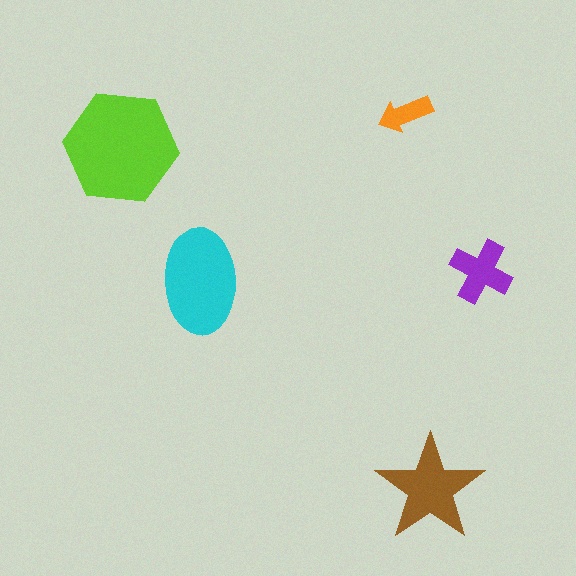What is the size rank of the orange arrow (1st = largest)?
5th.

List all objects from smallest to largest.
The orange arrow, the purple cross, the brown star, the cyan ellipse, the lime hexagon.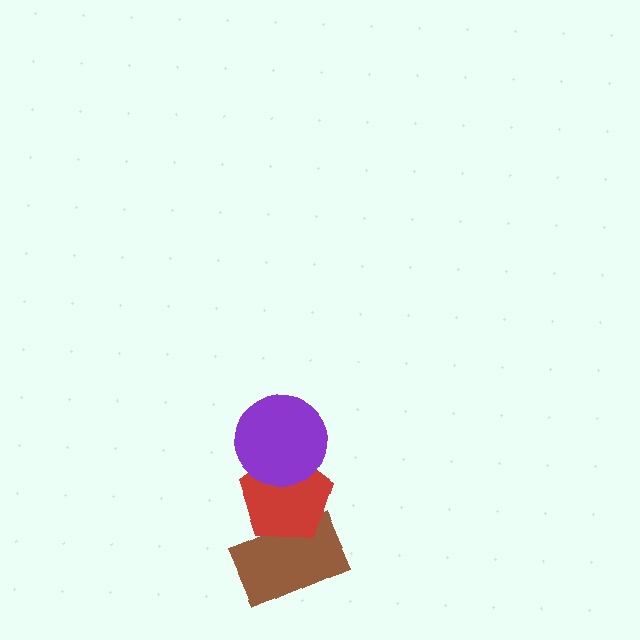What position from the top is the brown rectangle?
The brown rectangle is 3rd from the top.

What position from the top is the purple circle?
The purple circle is 1st from the top.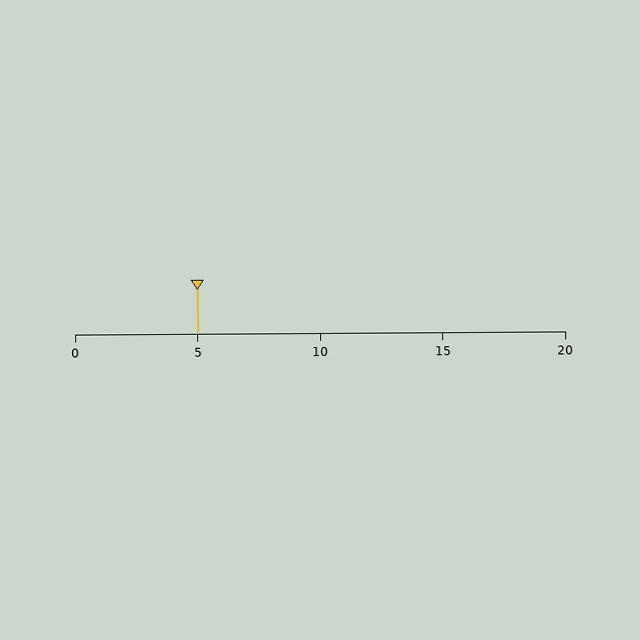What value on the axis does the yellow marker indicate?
The marker indicates approximately 5.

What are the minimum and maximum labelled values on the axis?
The axis runs from 0 to 20.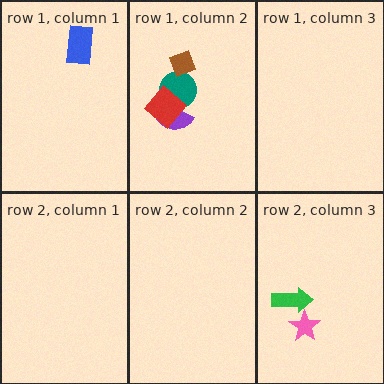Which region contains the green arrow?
The row 2, column 3 region.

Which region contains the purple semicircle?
The row 1, column 2 region.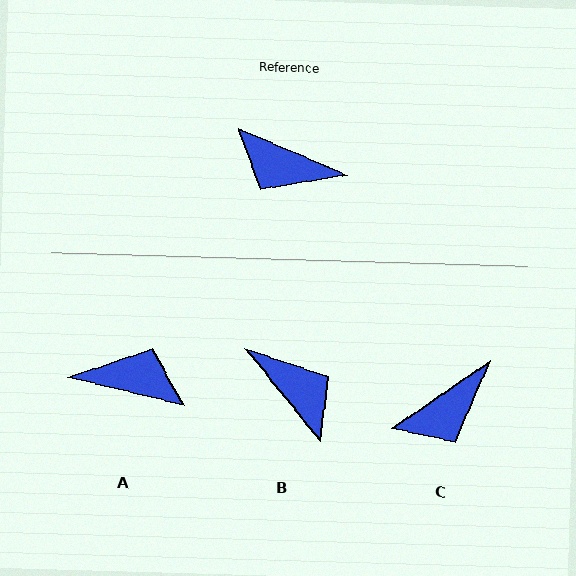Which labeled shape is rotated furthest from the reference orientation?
A, about 171 degrees away.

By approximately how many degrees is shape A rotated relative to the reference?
Approximately 171 degrees clockwise.